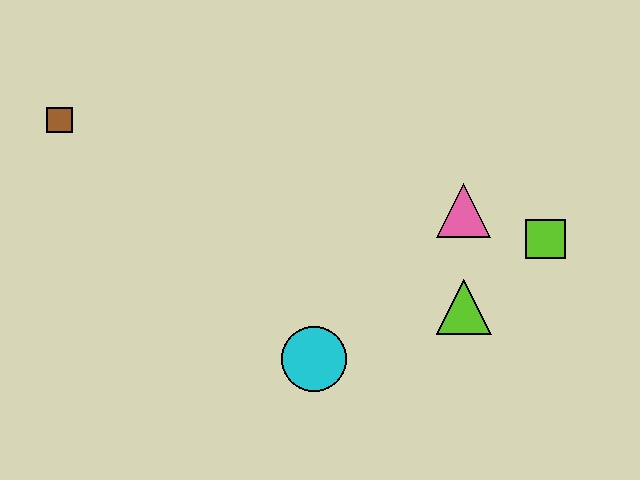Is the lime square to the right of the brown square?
Yes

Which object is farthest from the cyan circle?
The brown square is farthest from the cyan circle.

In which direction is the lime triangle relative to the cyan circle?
The lime triangle is to the right of the cyan circle.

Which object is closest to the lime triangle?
The pink triangle is closest to the lime triangle.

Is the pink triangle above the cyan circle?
Yes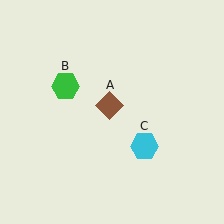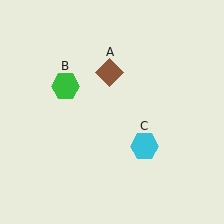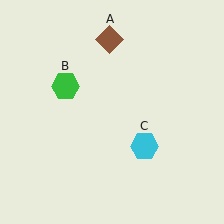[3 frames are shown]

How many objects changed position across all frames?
1 object changed position: brown diamond (object A).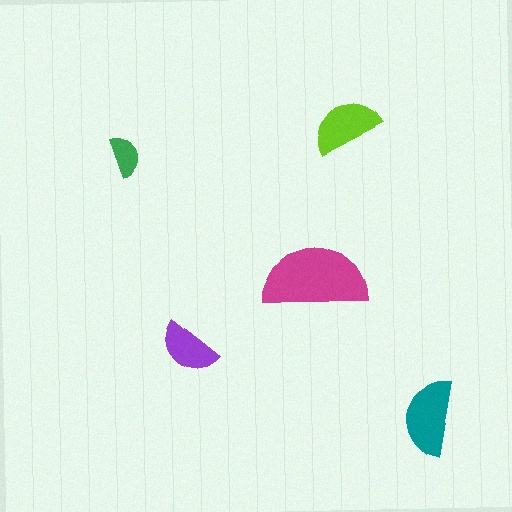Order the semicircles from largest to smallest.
the magenta one, the teal one, the lime one, the purple one, the green one.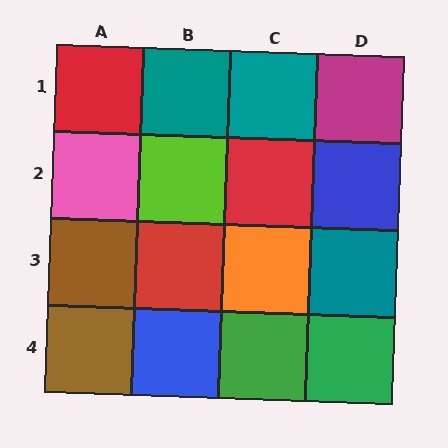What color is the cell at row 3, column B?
Red.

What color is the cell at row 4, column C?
Green.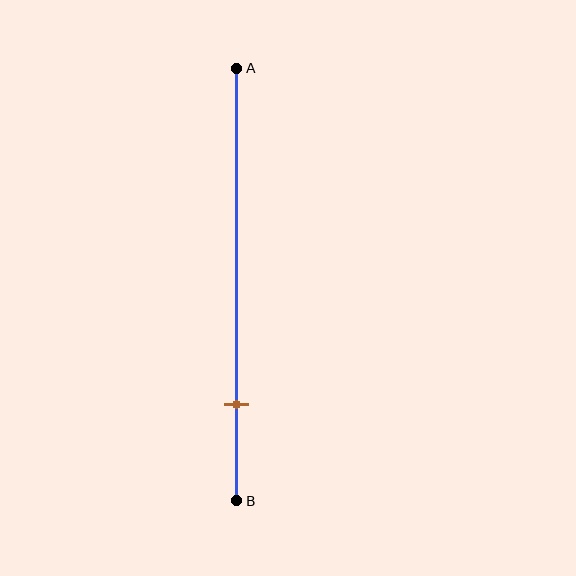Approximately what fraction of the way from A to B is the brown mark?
The brown mark is approximately 80% of the way from A to B.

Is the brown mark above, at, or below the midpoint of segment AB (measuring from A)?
The brown mark is below the midpoint of segment AB.